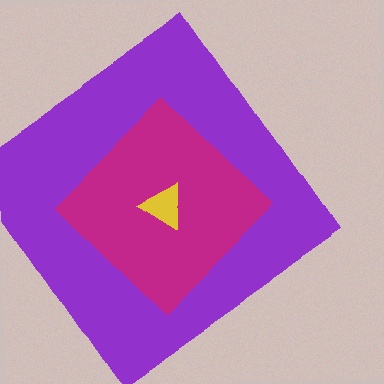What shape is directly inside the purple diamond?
The magenta diamond.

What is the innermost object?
The yellow triangle.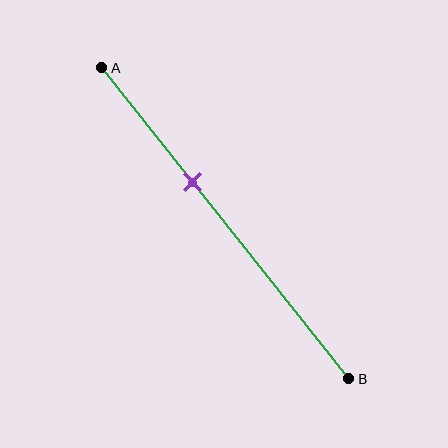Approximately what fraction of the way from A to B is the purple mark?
The purple mark is approximately 35% of the way from A to B.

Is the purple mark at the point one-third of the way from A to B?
No, the mark is at about 35% from A, not at the 33% one-third point.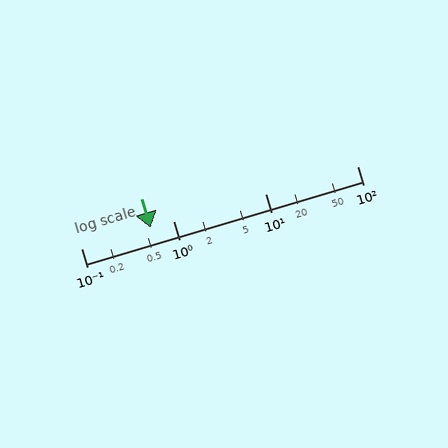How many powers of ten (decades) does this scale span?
The scale spans 3 decades, from 0.1 to 100.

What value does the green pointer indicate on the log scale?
The pointer indicates approximately 0.57.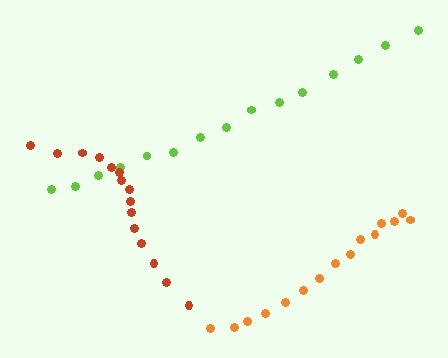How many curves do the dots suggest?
There are 3 distinct paths.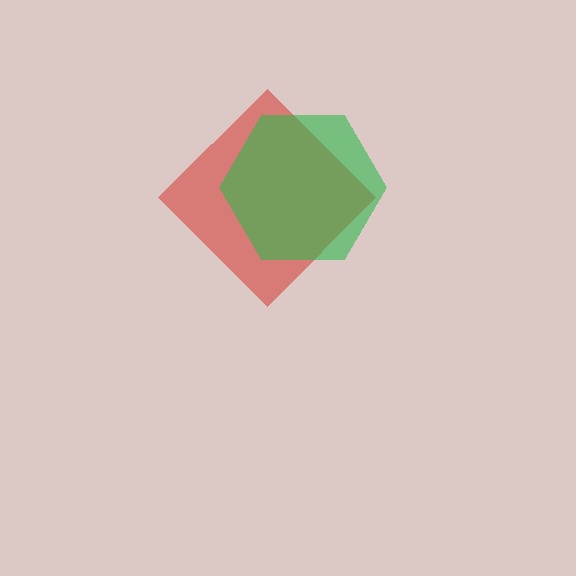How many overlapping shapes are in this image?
There are 2 overlapping shapes in the image.